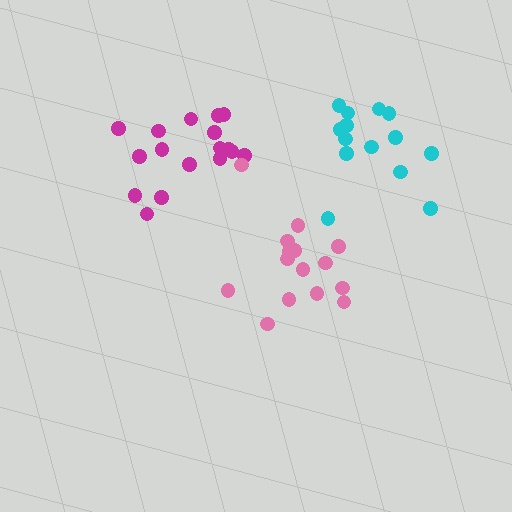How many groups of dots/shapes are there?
There are 3 groups.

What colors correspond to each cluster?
The clusters are colored: magenta, pink, cyan.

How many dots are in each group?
Group 1: 17 dots, Group 2: 15 dots, Group 3: 14 dots (46 total).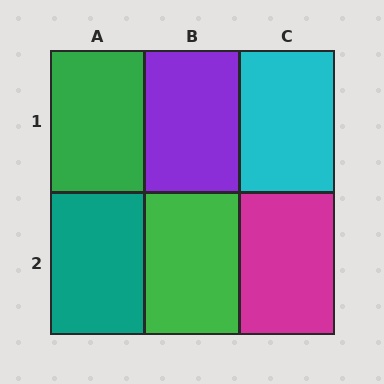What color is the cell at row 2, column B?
Green.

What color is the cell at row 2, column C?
Magenta.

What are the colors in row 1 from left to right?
Green, purple, cyan.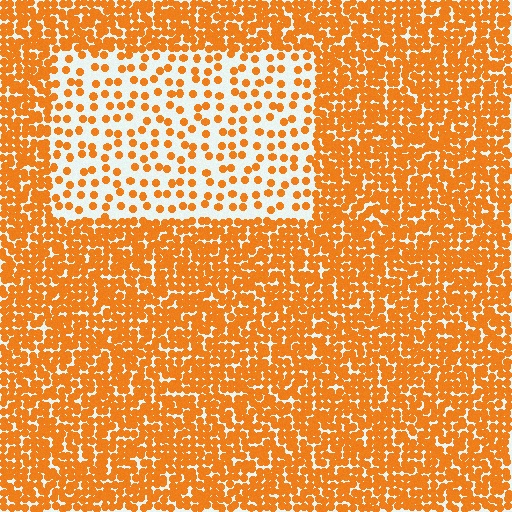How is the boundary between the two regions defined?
The boundary is defined by a change in element density (approximately 3.0x ratio). All elements are the same color, size, and shape.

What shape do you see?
I see a rectangle.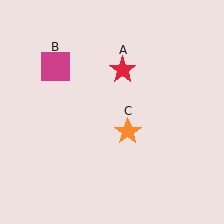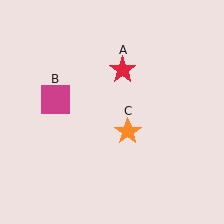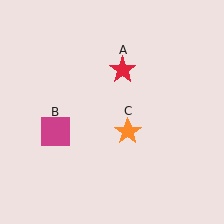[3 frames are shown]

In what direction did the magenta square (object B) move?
The magenta square (object B) moved down.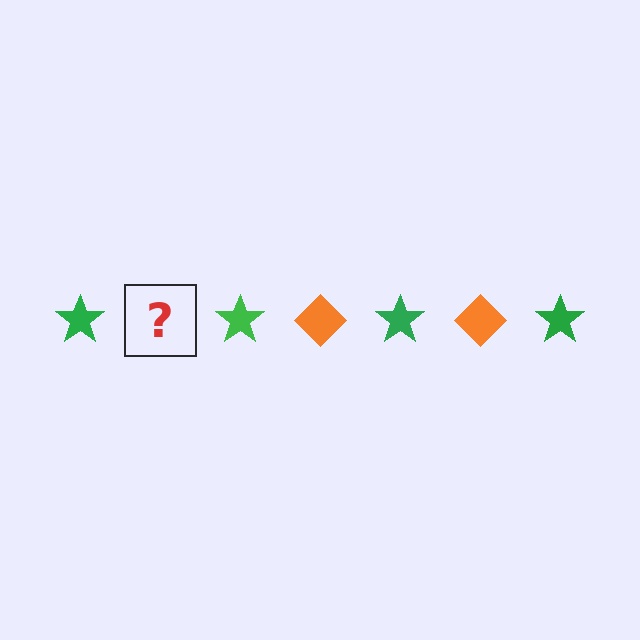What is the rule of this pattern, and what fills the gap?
The rule is that the pattern alternates between green star and orange diamond. The gap should be filled with an orange diamond.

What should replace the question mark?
The question mark should be replaced with an orange diamond.